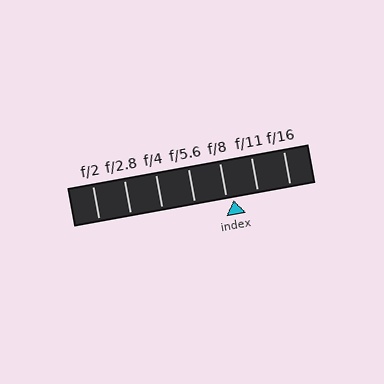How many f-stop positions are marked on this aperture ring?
There are 7 f-stop positions marked.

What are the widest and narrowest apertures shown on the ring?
The widest aperture shown is f/2 and the narrowest is f/16.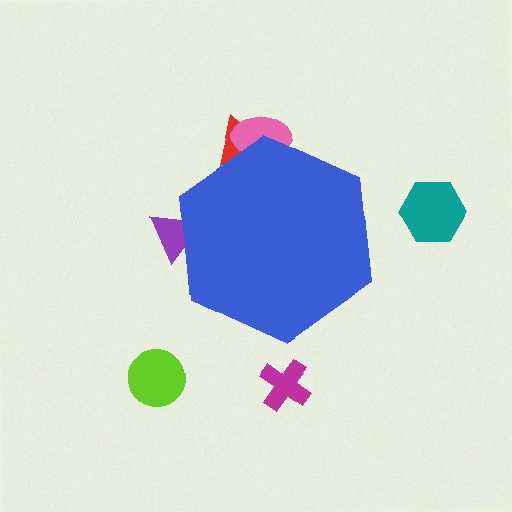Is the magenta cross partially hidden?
No, the magenta cross is fully visible.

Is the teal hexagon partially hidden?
No, the teal hexagon is fully visible.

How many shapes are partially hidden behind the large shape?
3 shapes are partially hidden.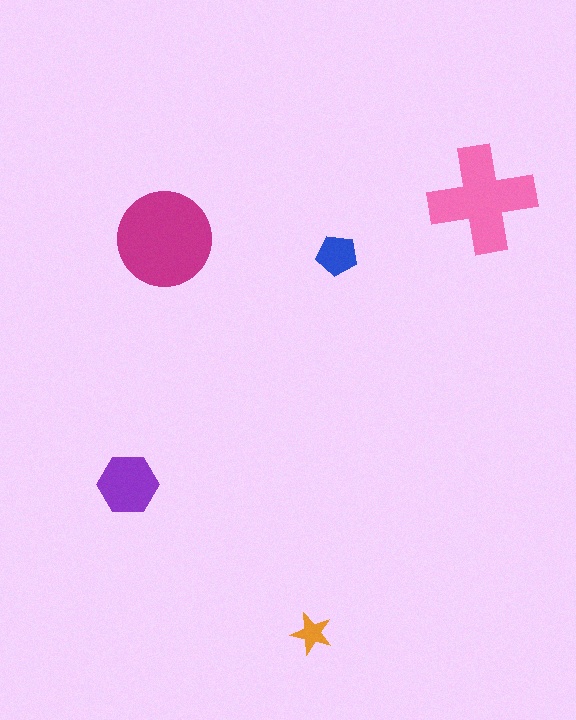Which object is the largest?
The magenta circle.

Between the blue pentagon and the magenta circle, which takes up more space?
The magenta circle.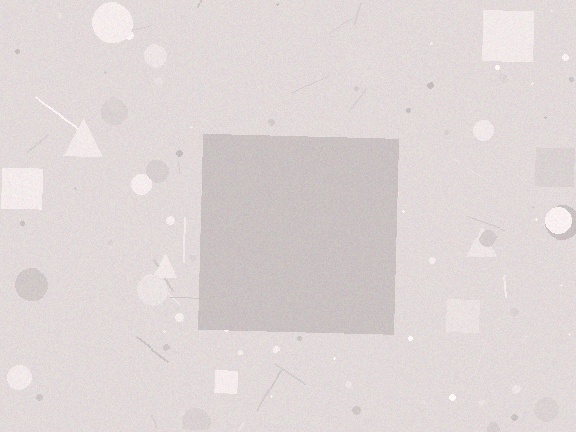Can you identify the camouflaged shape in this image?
The camouflaged shape is a square.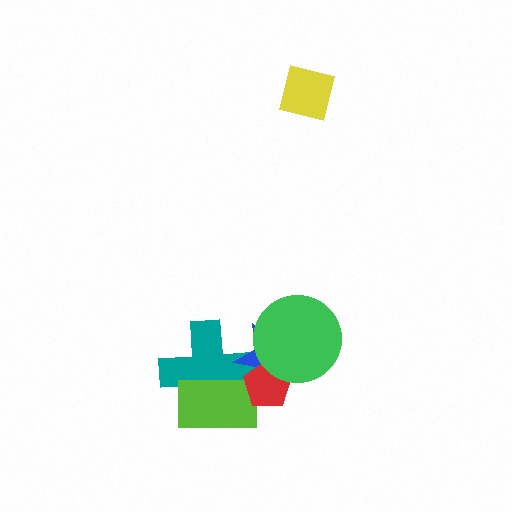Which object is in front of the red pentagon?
The green circle is in front of the red pentagon.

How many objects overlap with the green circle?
2 objects overlap with the green circle.